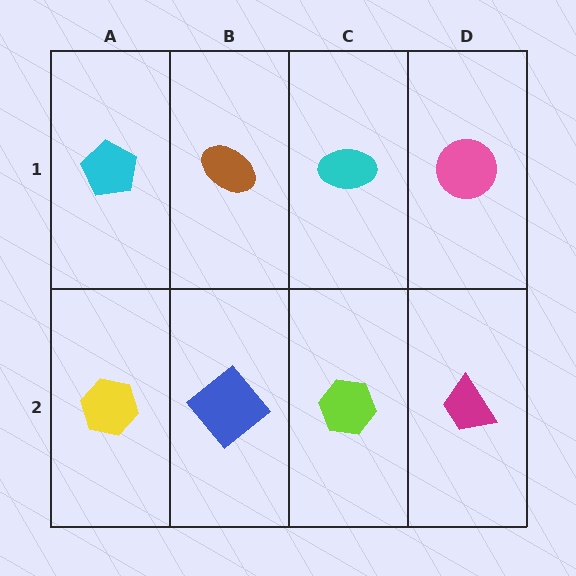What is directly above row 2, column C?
A cyan ellipse.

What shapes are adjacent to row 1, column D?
A magenta trapezoid (row 2, column D), a cyan ellipse (row 1, column C).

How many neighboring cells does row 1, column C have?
3.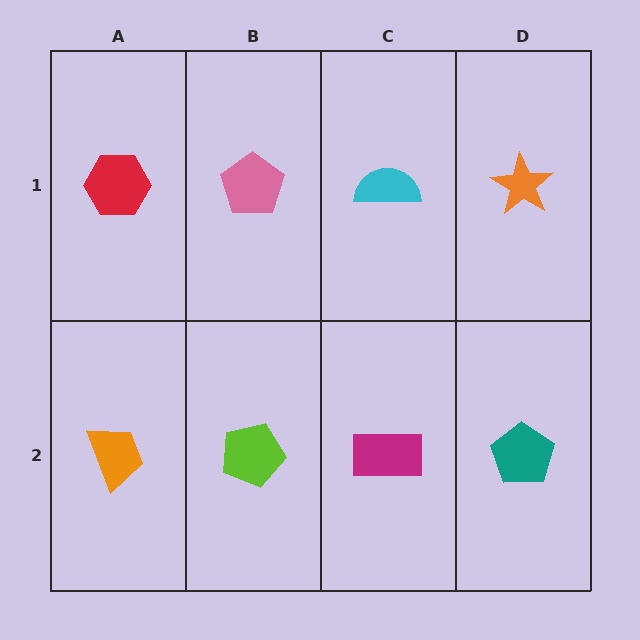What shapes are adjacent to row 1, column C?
A magenta rectangle (row 2, column C), a pink pentagon (row 1, column B), an orange star (row 1, column D).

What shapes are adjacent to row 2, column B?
A pink pentagon (row 1, column B), an orange trapezoid (row 2, column A), a magenta rectangle (row 2, column C).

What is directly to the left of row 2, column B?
An orange trapezoid.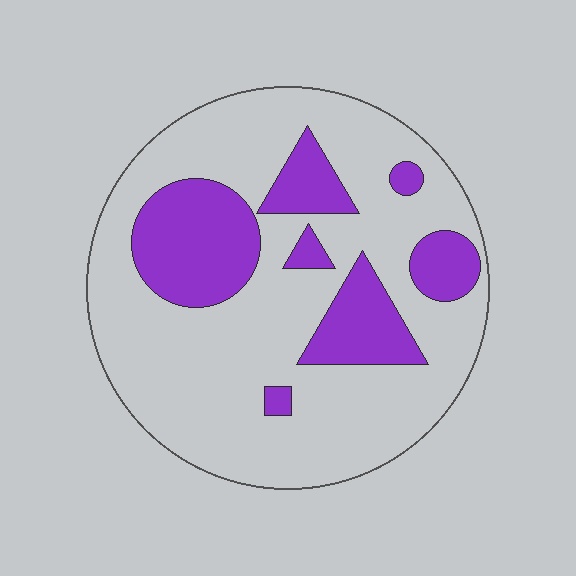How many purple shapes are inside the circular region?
7.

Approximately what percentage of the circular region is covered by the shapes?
Approximately 25%.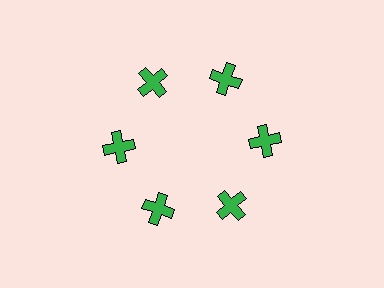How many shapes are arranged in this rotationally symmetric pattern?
There are 6 shapes, arranged in 6 groups of 1.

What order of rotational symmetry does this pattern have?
This pattern has 6-fold rotational symmetry.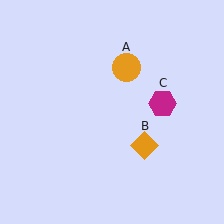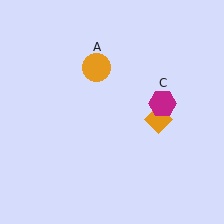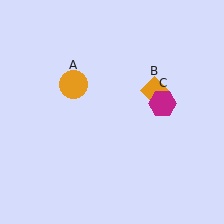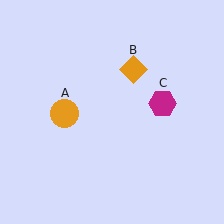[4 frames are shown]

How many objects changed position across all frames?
2 objects changed position: orange circle (object A), orange diamond (object B).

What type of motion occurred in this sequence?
The orange circle (object A), orange diamond (object B) rotated counterclockwise around the center of the scene.